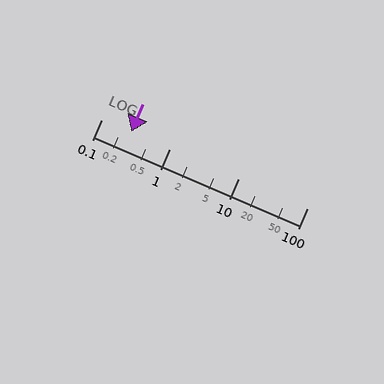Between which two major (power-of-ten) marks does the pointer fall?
The pointer is between 0.1 and 1.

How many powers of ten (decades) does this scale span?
The scale spans 3 decades, from 0.1 to 100.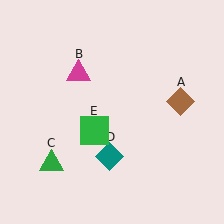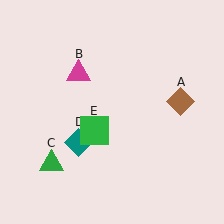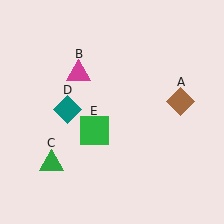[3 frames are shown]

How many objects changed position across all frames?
1 object changed position: teal diamond (object D).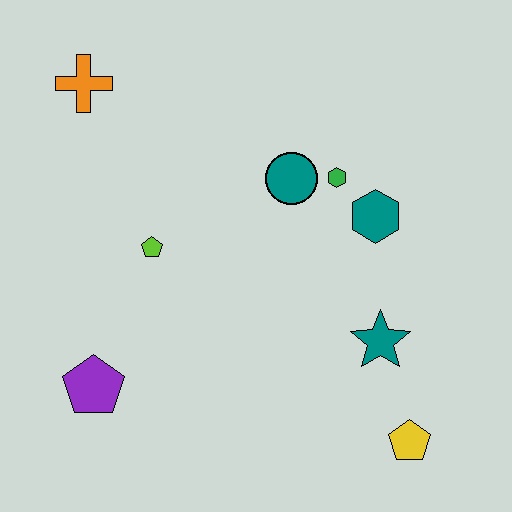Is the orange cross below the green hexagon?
No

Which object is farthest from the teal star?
The orange cross is farthest from the teal star.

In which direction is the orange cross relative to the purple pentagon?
The orange cross is above the purple pentagon.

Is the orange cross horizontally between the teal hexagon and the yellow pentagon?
No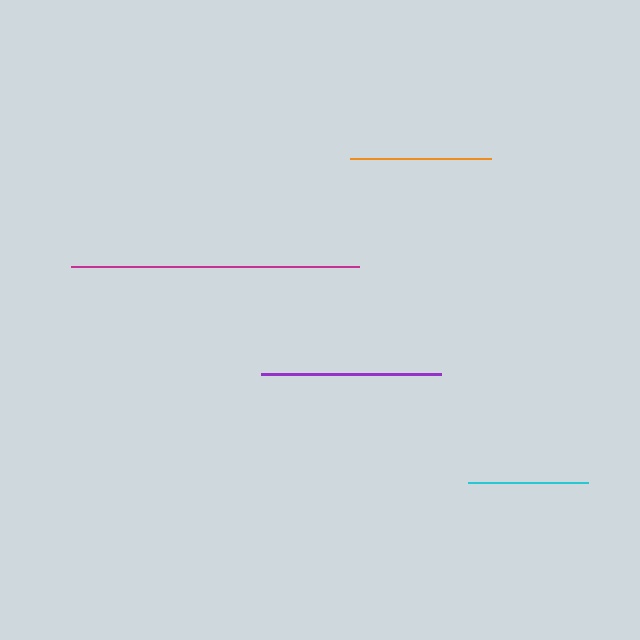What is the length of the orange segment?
The orange segment is approximately 140 pixels long.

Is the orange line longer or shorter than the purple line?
The purple line is longer than the orange line.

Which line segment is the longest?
The magenta line is the longest at approximately 287 pixels.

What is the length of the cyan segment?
The cyan segment is approximately 120 pixels long.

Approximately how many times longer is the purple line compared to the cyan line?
The purple line is approximately 1.5 times the length of the cyan line.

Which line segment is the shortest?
The cyan line is the shortest at approximately 120 pixels.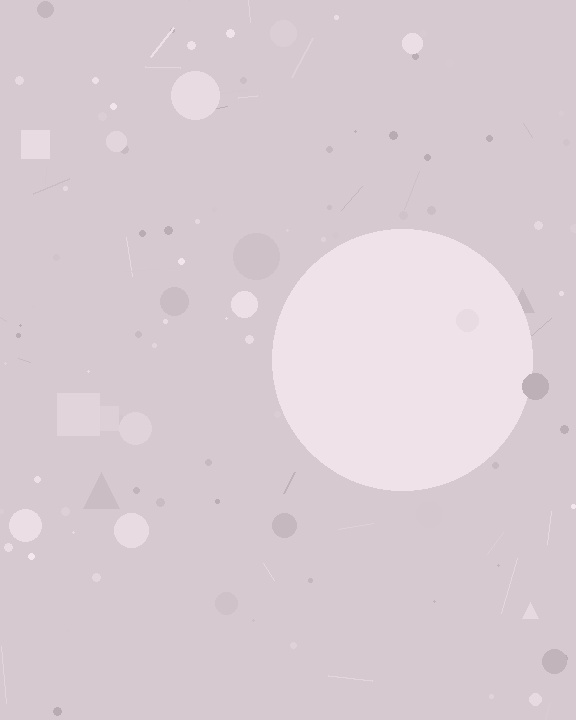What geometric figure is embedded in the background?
A circle is embedded in the background.